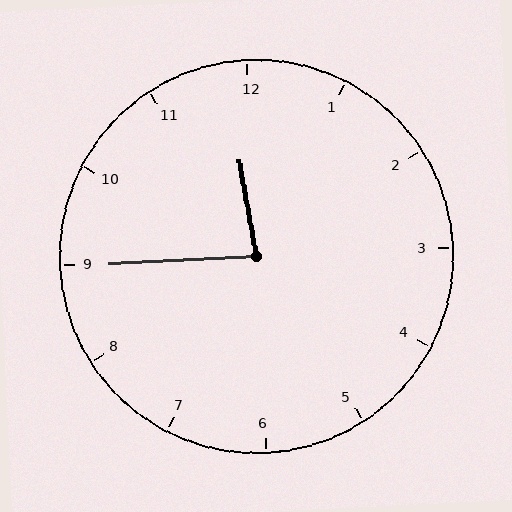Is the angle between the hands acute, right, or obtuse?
It is acute.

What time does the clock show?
11:45.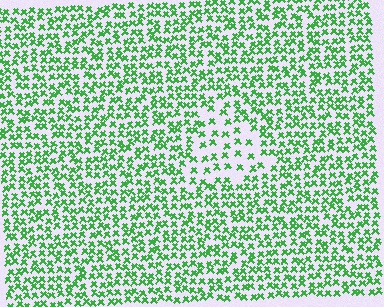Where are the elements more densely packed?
The elements are more densely packed outside the triangle boundary.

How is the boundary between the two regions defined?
The boundary is defined by a change in element density (approximately 1.9x ratio). All elements are the same color, size, and shape.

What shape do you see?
I see a triangle.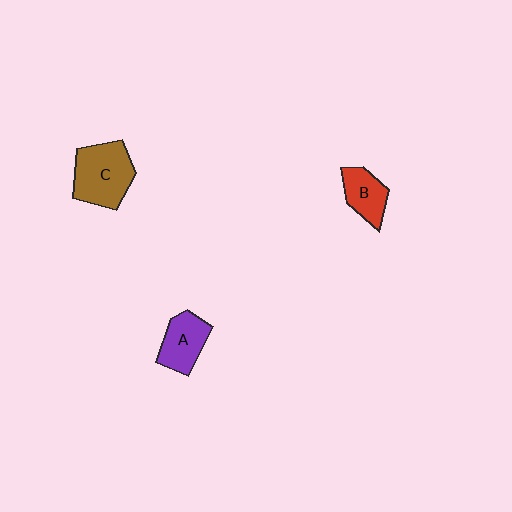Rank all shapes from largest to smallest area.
From largest to smallest: C (brown), A (purple), B (red).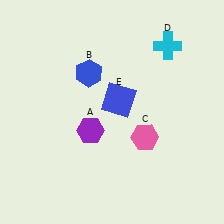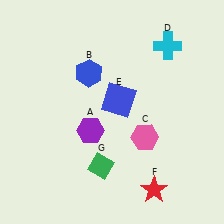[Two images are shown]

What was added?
A red star (F), a green diamond (G) were added in Image 2.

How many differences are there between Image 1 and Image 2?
There are 2 differences between the two images.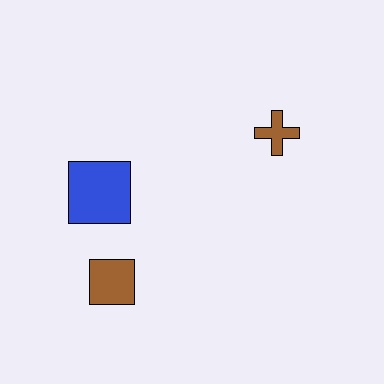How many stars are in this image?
There are no stars.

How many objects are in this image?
There are 3 objects.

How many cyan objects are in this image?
There are no cyan objects.